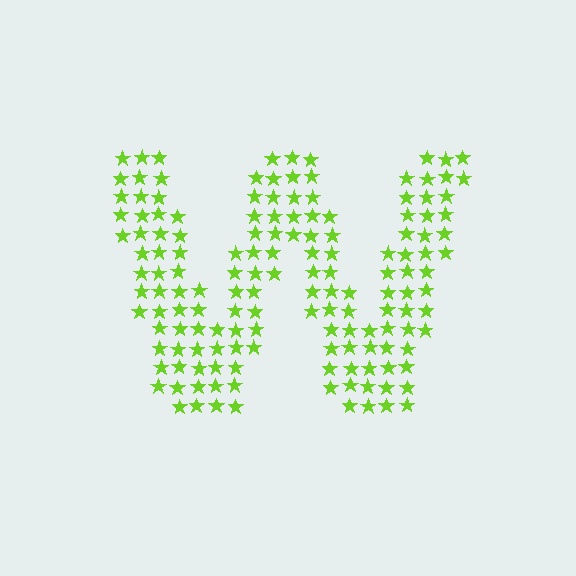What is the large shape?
The large shape is the letter W.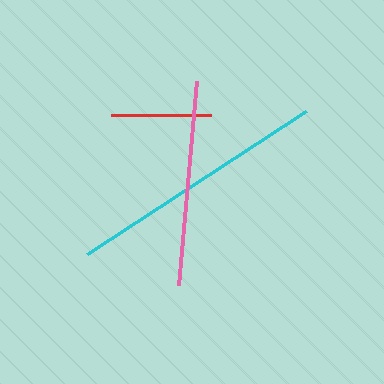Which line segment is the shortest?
The red line is the shortest at approximately 99 pixels.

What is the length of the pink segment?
The pink segment is approximately 205 pixels long.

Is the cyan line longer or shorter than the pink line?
The cyan line is longer than the pink line.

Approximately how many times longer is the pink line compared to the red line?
The pink line is approximately 2.1 times the length of the red line.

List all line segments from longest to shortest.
From longest to shortest: cyan, pink, red.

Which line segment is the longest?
The cyan line is the longest at approximately 261 pixels.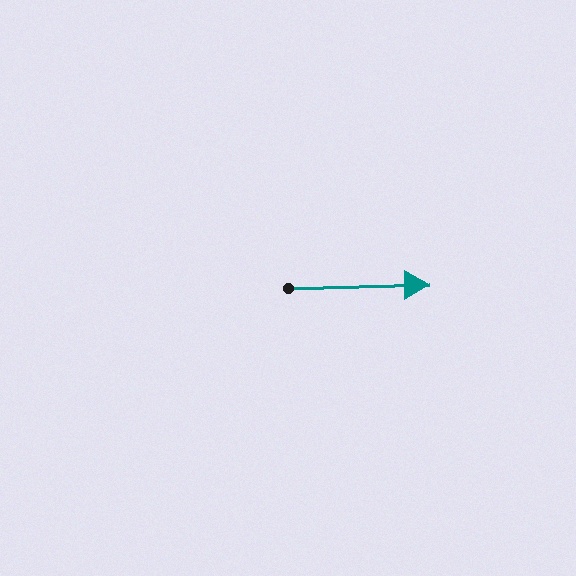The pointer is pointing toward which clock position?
Roughly 3 o'clock.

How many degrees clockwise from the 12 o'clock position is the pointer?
Approximately 89 degrees.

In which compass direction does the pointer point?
East.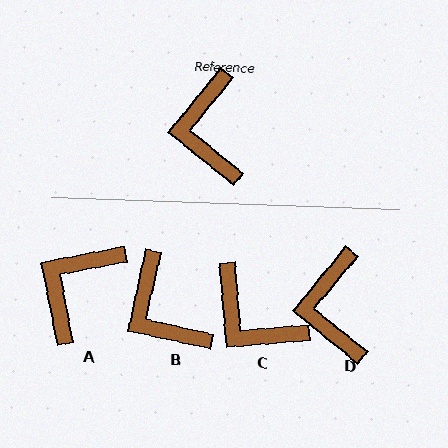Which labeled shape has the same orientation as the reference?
D.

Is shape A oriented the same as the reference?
No, it is off by about 40 degrees.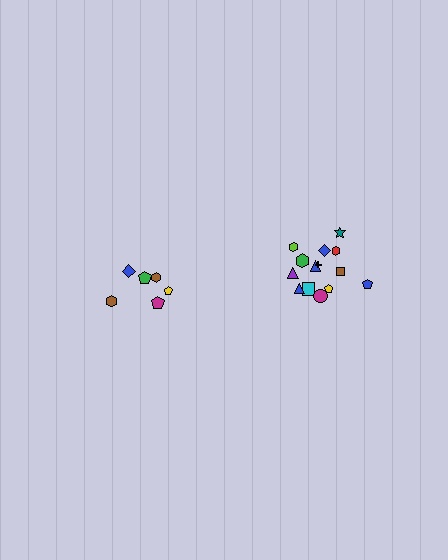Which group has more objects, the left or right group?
The right group.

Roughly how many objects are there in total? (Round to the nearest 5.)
Roughly 20 objects in total.